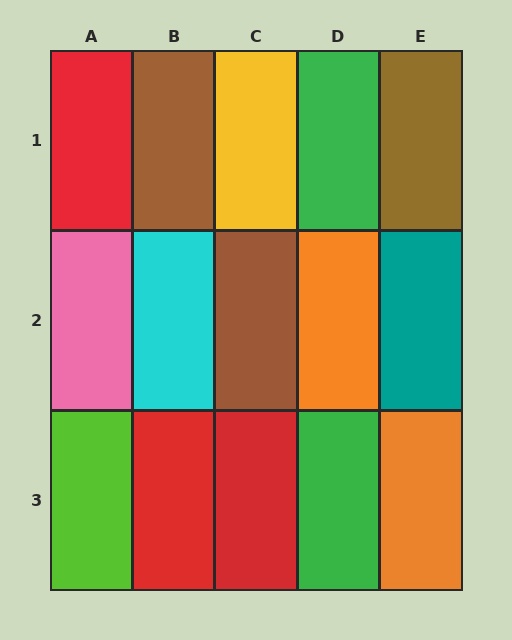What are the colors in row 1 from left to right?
Red, brown, yellow, green, brown.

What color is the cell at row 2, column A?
Pink.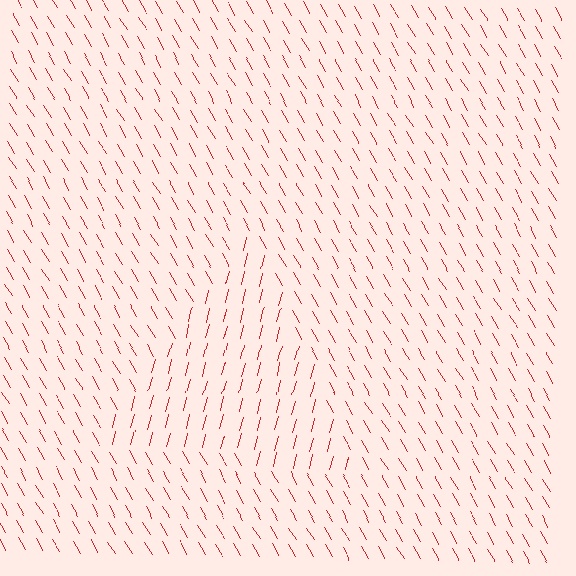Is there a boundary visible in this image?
Yes, there is a texture boundary formed by a change in line orientation.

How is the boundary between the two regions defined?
The boundary is defined purely by a change in line orientation (approximately 45 degrees difference). All lines are the same color and thickness.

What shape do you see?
I see a triangle.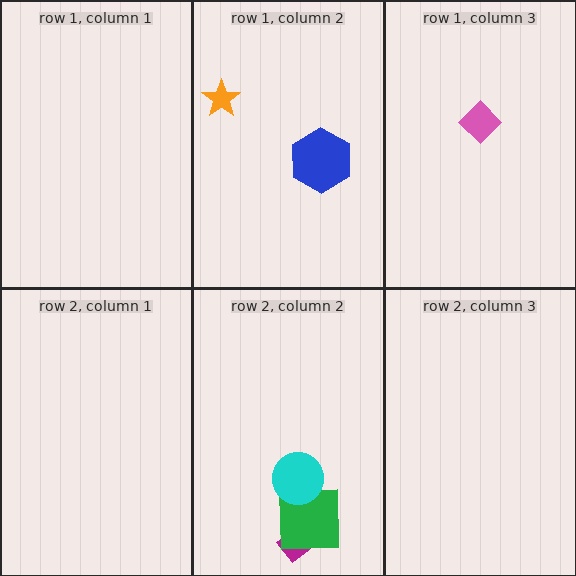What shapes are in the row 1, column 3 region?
The pink diamond.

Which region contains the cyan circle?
The row 2, column 2 region.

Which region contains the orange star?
The row 1, column 2 region.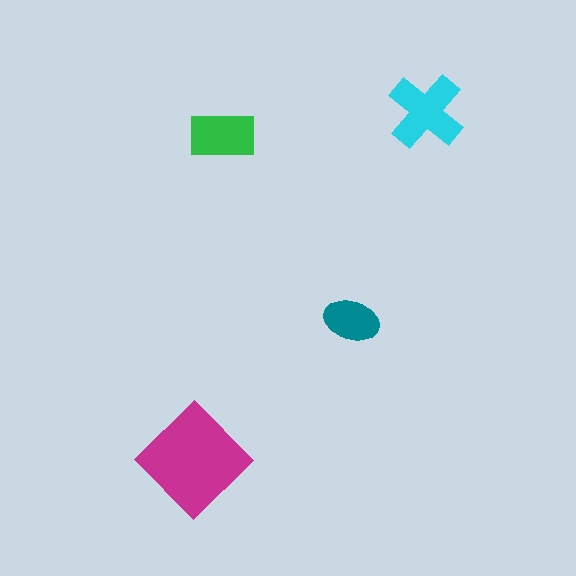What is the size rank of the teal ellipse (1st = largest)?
4th.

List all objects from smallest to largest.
The teal ellipse, the green rectangle, the cyan cross, the magenta diamond.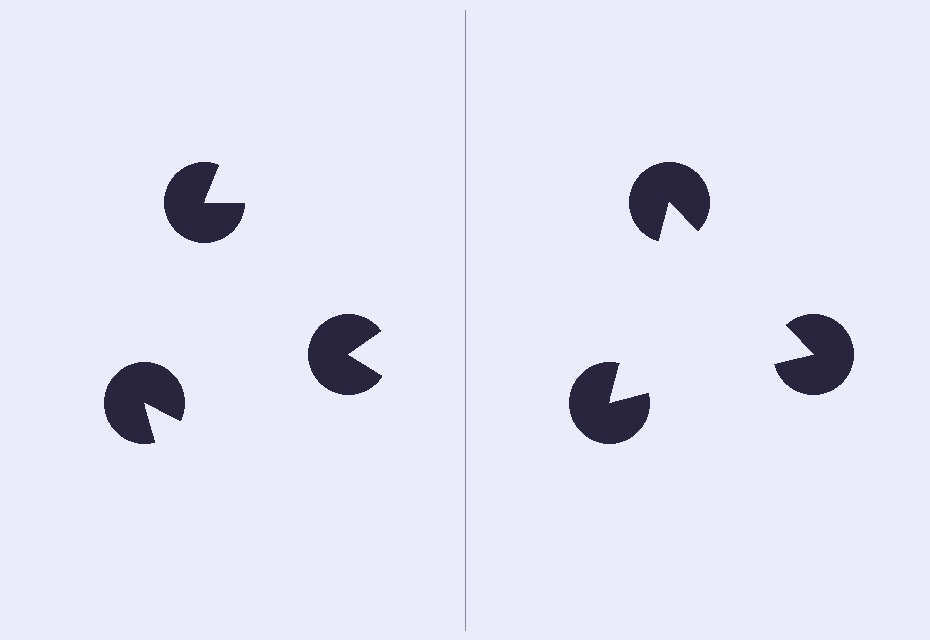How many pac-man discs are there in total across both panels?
6 — 3 on each side.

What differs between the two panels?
The pac-man discs are positioned identically on both sides; only the wedge orientations differ. On the right they align to a triangle; on the left they are misaligned.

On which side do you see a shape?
An illusory triangle appears on the right side. On the left side the wedge cuts are rotated, so no coherent shape forms.